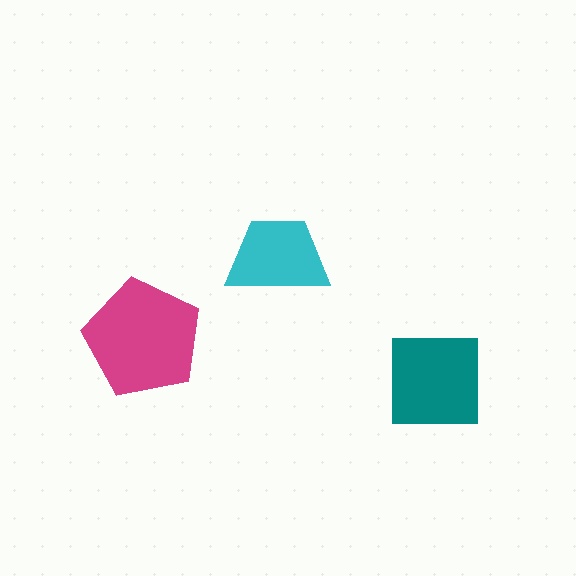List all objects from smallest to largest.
The cyan trapezoid, the teal square, the magenta pentagon.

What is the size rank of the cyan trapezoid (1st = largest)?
3rd.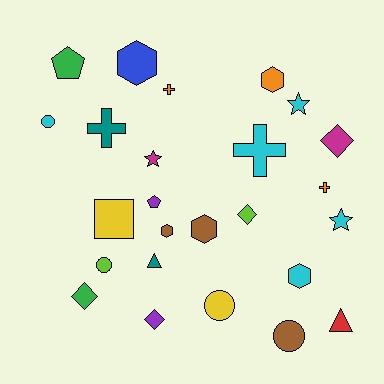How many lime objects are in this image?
There are 2 lime objects.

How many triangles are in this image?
There are 2 triangles.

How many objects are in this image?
There are 25 objects.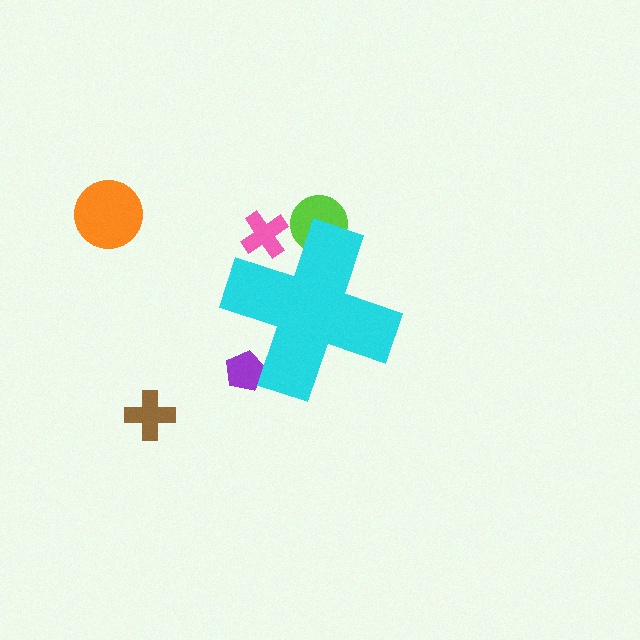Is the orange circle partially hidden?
No, the orange circle is fully visible.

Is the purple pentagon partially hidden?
Yes, the purple pentagon is partially hidden behind the cyan cross.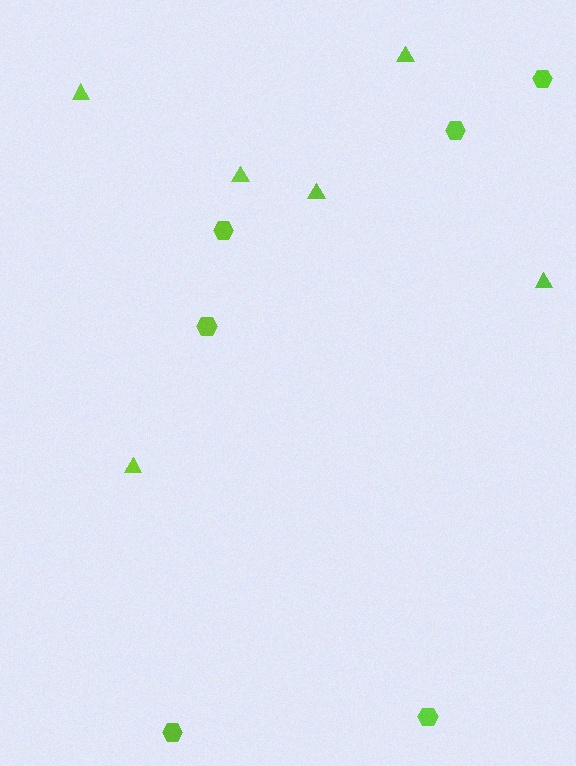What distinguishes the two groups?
There are 2 groups: one group of hexagons (6) and one group of triangles (6).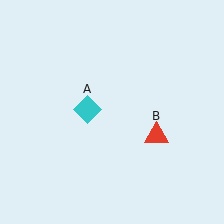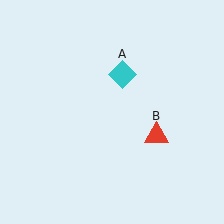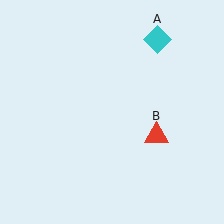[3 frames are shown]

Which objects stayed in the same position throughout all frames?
Red triangle (object B) remained stationary.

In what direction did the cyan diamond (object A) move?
The cyan diamond (object A) moved up and to the right.